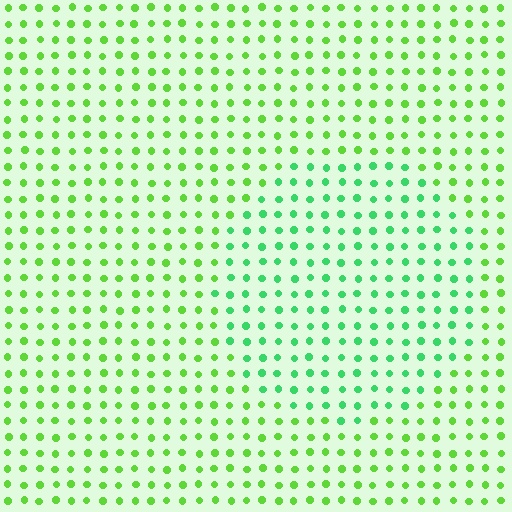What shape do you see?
I see a circle.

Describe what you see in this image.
The image is filled with small lime elements in a uniform arrangement. A circle-shaped region is visible where the elements are tinted to a slightly different hue, forming a subtle color boundary.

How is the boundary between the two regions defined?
The boundary is defined purely by a slight shift in hue (about 32 degrees). Spacing, size, and orientation are identical on both sides.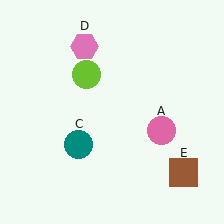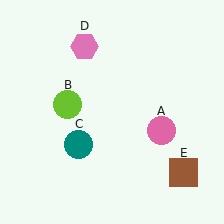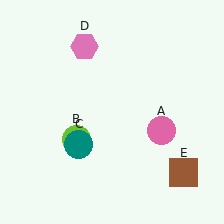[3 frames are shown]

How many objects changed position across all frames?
1 object changed position: lime circle (object B).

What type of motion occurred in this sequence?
The lime circle (object B) rotated counterclockwise around the center of the scene.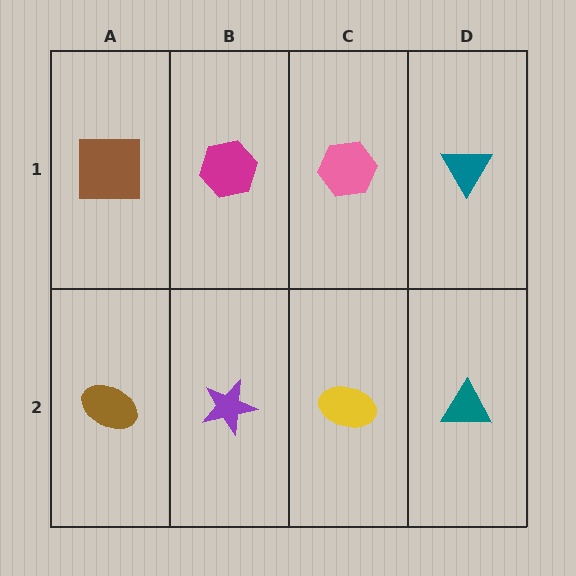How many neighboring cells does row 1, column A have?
2.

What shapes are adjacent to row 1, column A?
A brown ellipse (row 2, column A), a magenta hexagon (row 1, column B).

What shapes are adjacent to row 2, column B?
A magenta hexagon (row 1, column B), a brown ellipse (row 2, column A), a yellow ellipse (row 2, column C).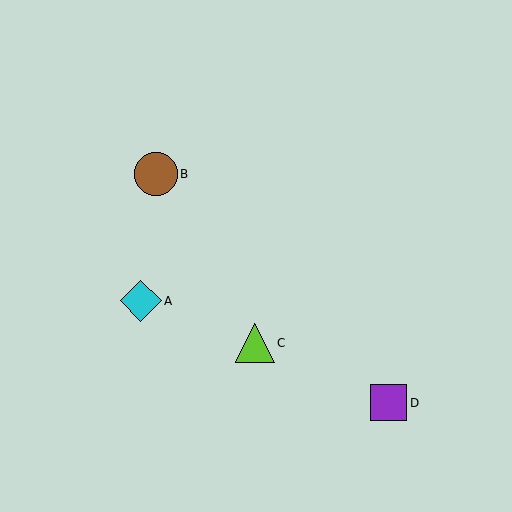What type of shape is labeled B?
Shape B is a brown circle.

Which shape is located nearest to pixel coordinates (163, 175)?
The brown circle (labeled B) at (156, 174) is nearest to that location.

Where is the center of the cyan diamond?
The center of the cyan diamond is at (141, 301).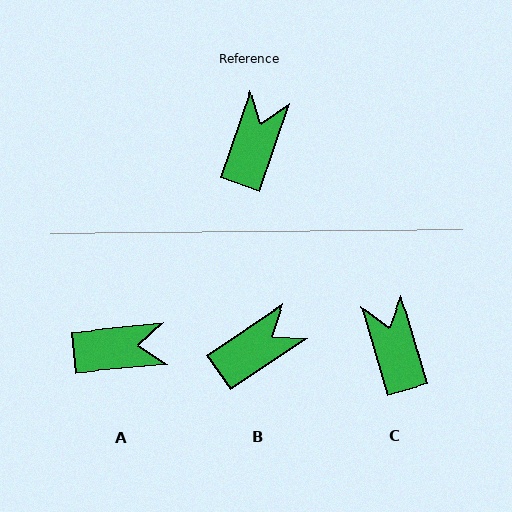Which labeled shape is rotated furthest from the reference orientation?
A, about 66 degrees away.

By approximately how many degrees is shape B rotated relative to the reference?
Approximately 37 degrees clockwise.